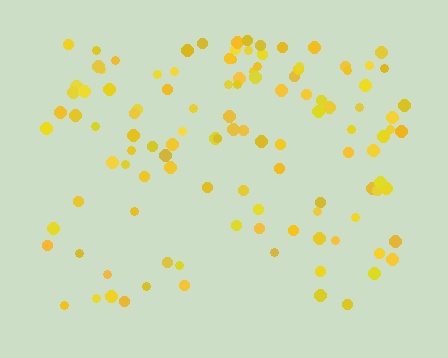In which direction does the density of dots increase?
From bottom to top, with the top side densest.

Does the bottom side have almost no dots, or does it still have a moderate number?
Still a moderate number, just noticeably fewer than the top.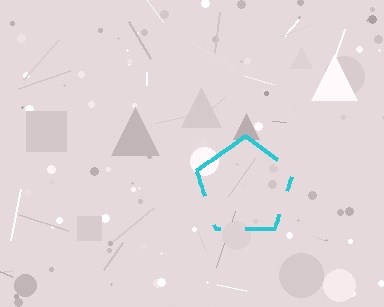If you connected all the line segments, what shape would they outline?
They would outline a pentagon.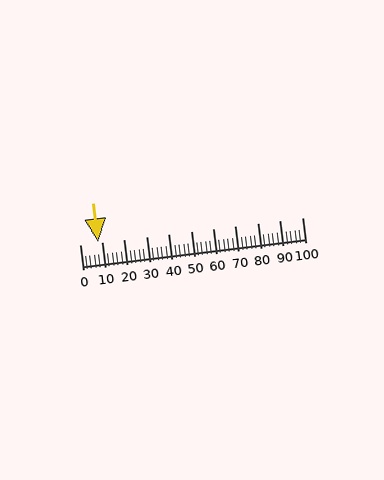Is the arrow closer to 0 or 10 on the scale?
The arrow is closer to 10.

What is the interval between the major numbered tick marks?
The major tick marks are spaced 10 units apart.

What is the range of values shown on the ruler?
The ruler shows values from 0 to 100.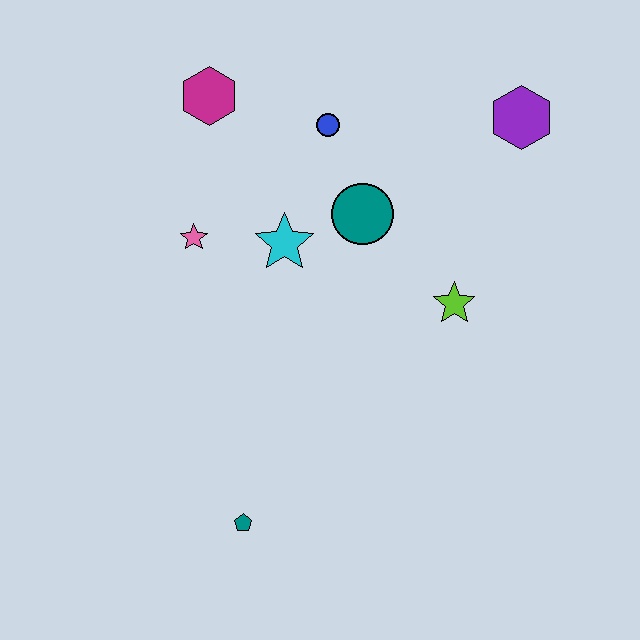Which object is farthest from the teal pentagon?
The purple hexagon is farthest from the teal pentagon.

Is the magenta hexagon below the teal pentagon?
No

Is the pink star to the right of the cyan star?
No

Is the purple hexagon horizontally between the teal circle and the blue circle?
No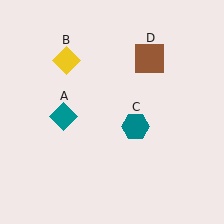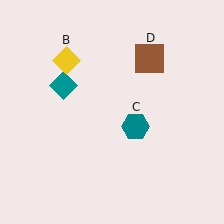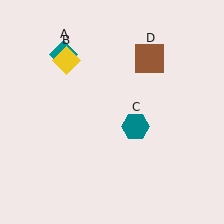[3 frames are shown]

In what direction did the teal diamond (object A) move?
The teal diamond (object A) moved up.